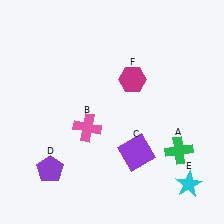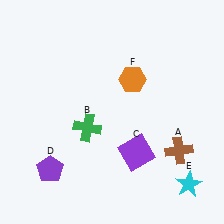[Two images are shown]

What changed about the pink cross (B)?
In Image 1, B is pink. In Image 2, it changed to green.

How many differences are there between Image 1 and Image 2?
There are 3 differences between the two images.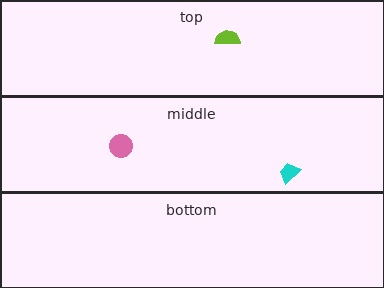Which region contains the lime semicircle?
The top region.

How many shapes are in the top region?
1.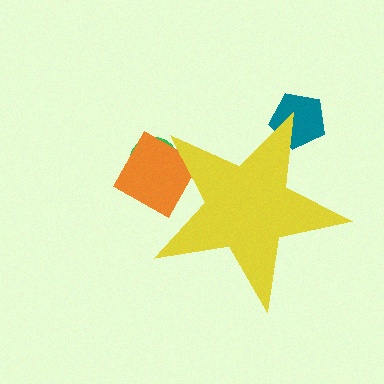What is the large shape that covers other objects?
A yellow star.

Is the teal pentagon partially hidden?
Yes, the teal pentagon is partially hidden behind the yellow star.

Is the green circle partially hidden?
Yes, the green circle is partially hidden behind the yellow star.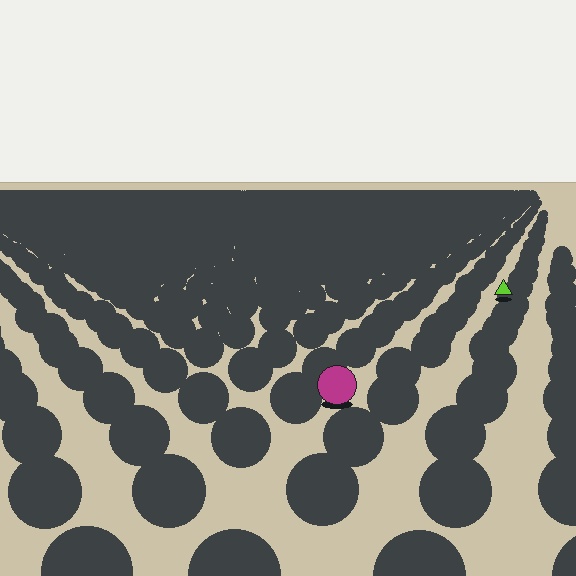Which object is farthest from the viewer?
The lime triangle is farthest from the viewer. It appears smaller and the ground texture around it is denser.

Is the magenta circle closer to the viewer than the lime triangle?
Yes. The magenta circle is closer — you can tell from the texture gradient: the ground texture is coarser near it.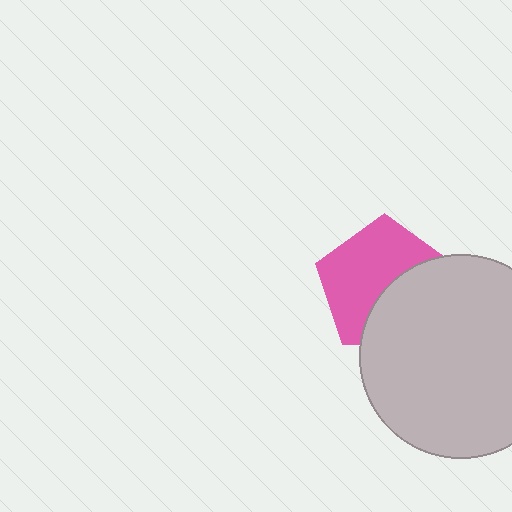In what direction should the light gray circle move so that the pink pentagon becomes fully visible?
The light gray circle should move toward the lower-right. That is the shortest direction to clear the overlap and leave the pink pentagon fully visible.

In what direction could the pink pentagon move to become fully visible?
The pink pentagon could move toward the upper-left. That would shift it out from behind the light gray circle entirely.